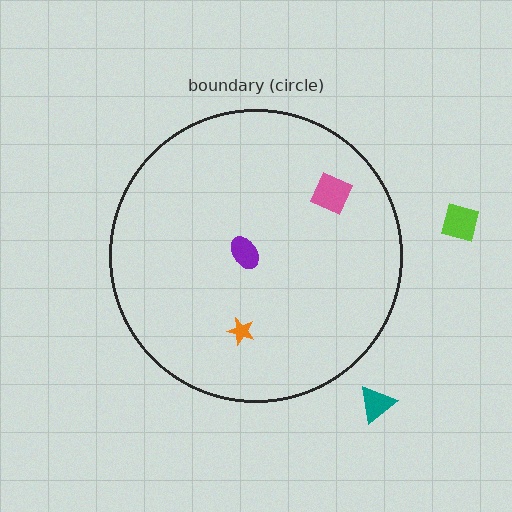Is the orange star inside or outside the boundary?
Inside.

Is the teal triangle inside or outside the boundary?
Outside.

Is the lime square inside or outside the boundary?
Outside.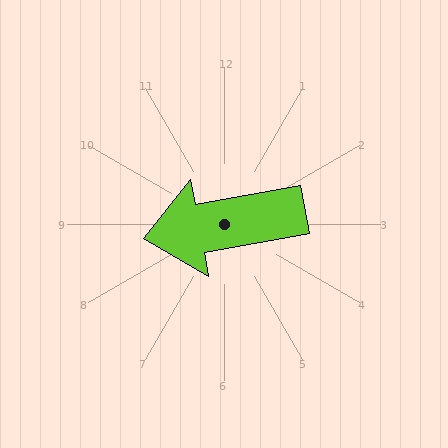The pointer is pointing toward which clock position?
Roughly 9 o'clock.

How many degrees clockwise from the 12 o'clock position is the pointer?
Approximately 260 degrees.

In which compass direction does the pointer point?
West.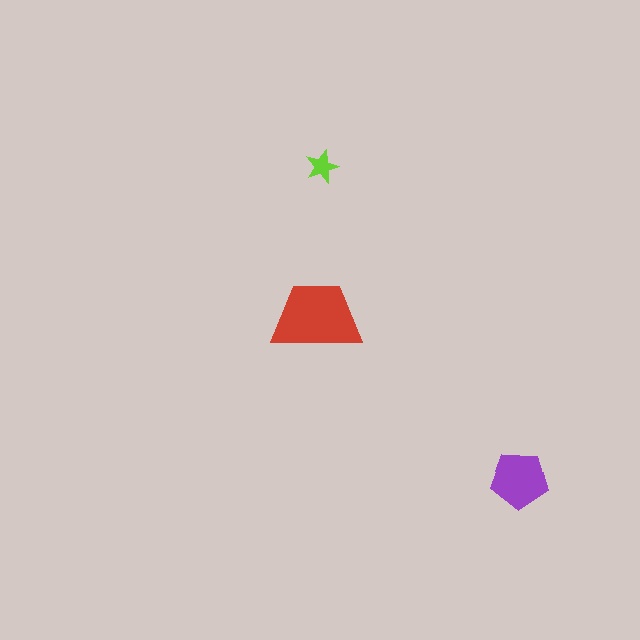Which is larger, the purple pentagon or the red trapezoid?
The red trapezoid.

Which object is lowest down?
The purple pentagon is bottommost.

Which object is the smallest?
The lime star.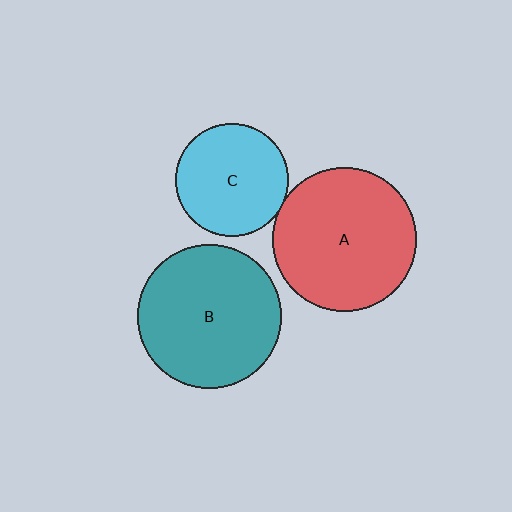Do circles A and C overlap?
Yes.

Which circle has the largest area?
Circle B (teal).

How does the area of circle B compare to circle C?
Approximately 1.6 times.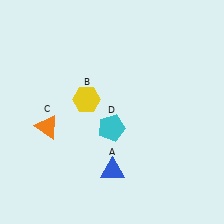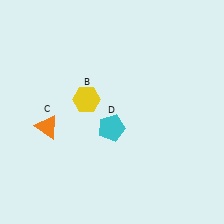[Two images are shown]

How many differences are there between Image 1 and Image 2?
There is 1 difference between the two images.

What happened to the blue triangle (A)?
The blue triangle (A) was removed in Image 2. It was in the bottom-right area of Image 1.